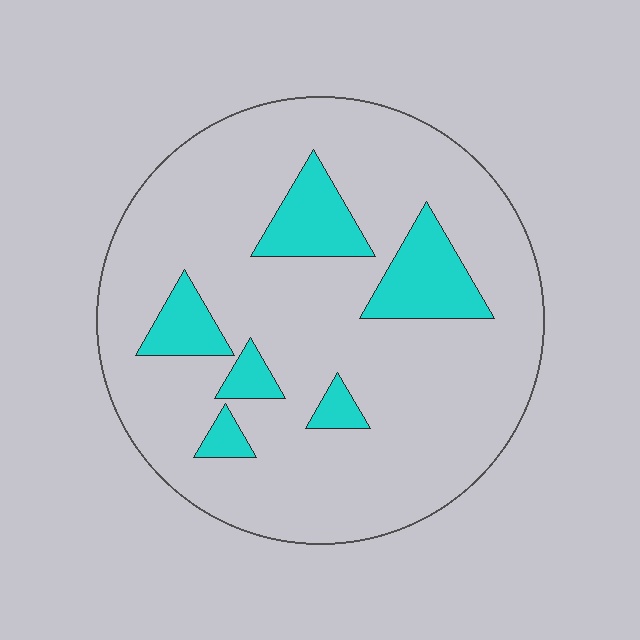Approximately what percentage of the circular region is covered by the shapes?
Approximately 15%.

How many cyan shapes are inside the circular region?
6.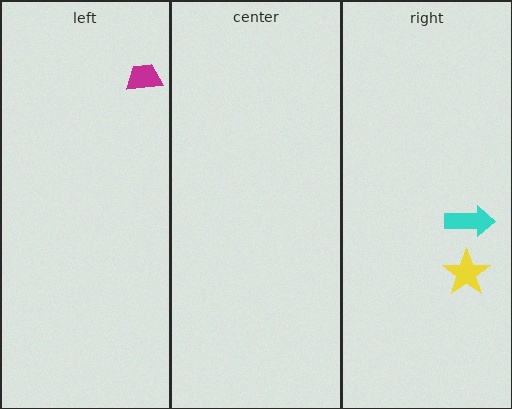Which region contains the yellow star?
The right region.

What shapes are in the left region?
The magenta trapezoid.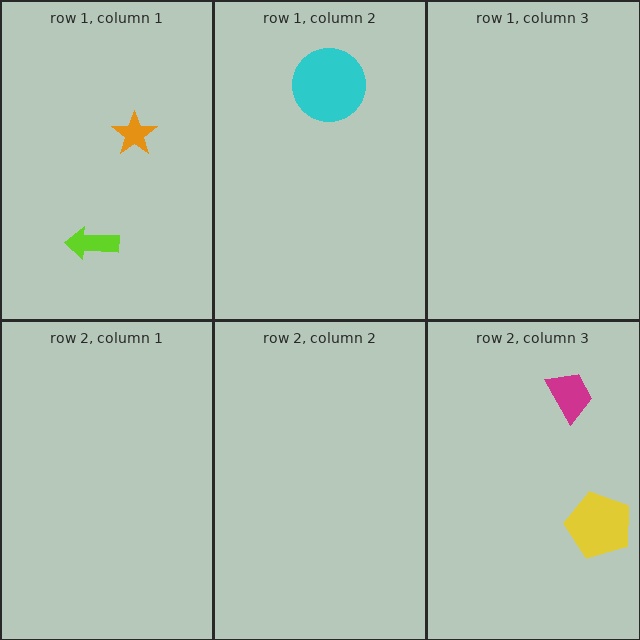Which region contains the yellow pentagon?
The row 2, column 3 region.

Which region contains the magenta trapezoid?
The row 2, column 3 region.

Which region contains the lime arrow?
The row 1, column 1 region.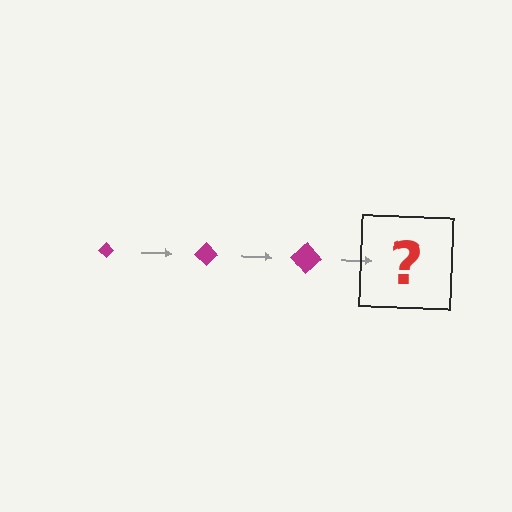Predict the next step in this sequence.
The next step is a magenta diamond, larger than the previous one.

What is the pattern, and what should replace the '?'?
The pattern is that the diamond gets progressively larger each step. The '?' should be a magenta diamond, larger than the previous one.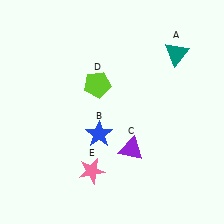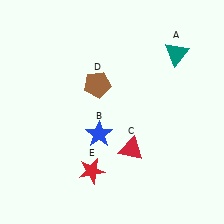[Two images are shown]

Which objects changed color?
C changed from purple to red. D changed from lime to brown. E changed from pink to red.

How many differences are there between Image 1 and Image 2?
There are 3 differences between the two images.